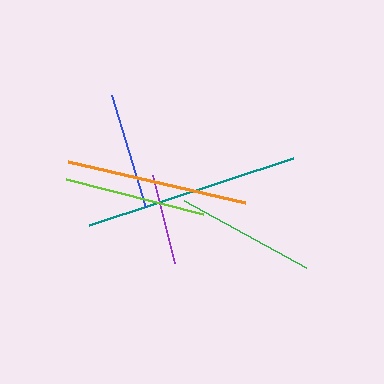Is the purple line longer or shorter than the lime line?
The lime line is longer than the purple line.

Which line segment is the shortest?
The purple line is the shortest at approximately 91 pixels.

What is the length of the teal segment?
The teal segment is approximately 214 pixels long.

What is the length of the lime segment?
The lime segment is approximately 141 pixels long.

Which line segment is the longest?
The teal line is the longest at approximately 214 pixels.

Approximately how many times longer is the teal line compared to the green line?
The teal line is approximately 1.5 times the length of the green line.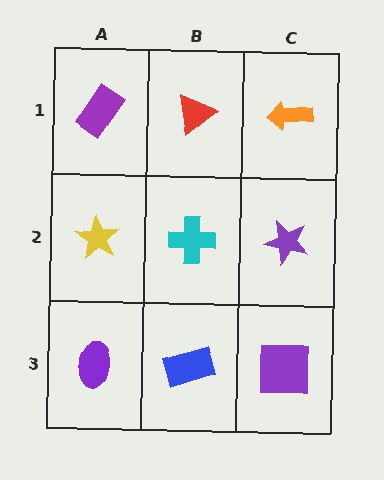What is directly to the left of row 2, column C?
A cyan cross.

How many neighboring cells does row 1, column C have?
2.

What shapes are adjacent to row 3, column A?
A yellow star (row 2, column A), a blue rectangle (row 3, column B).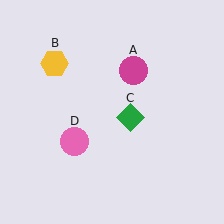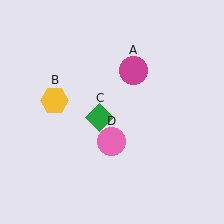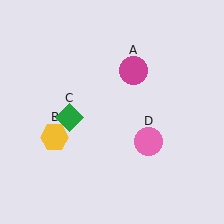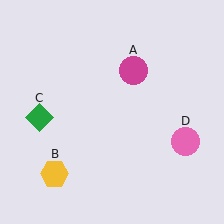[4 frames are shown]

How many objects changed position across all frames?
3 objects changed position: yellow hexagon (object B), green diamond (object C), pink circle (object D).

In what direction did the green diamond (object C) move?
The green diamond (object C) moved left.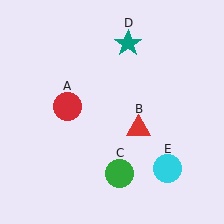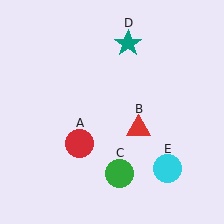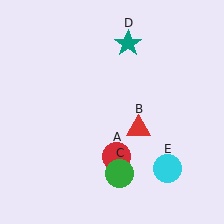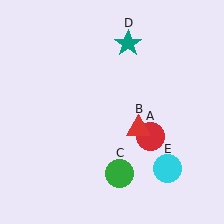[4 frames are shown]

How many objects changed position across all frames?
1 object changed position: red circle (object A).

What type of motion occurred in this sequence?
The red circle (object A) rotated counterclockwise around the center of the scene.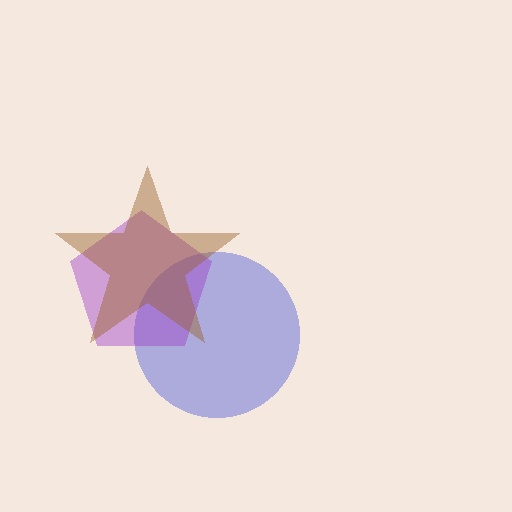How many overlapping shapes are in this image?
There are 3 overlapping shapes in the image.